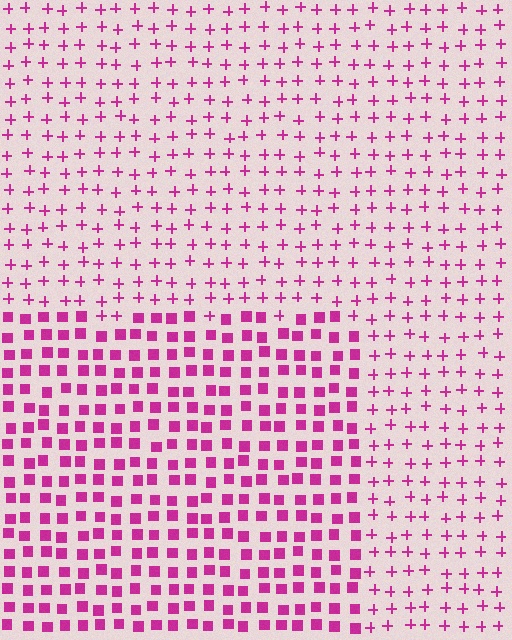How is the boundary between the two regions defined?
The boundary is defined by a change in element shape: squares inside vs. plus signs outside. All elements share the same color and spacing.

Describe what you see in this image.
The image is filled with small magenta elements arranged in a uniform grid. A rectangle-shaped region contains squares, while the surrounding area contains plus signs. The boundary is defined purely by the change in element shape.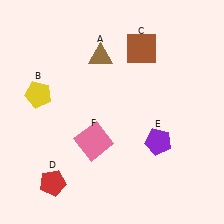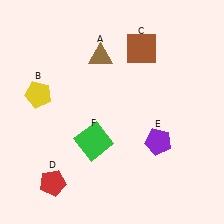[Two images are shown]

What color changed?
The square (F) changed from pink in Image 1 to green in Image 2.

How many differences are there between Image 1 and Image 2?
There is 1 difference between the two images.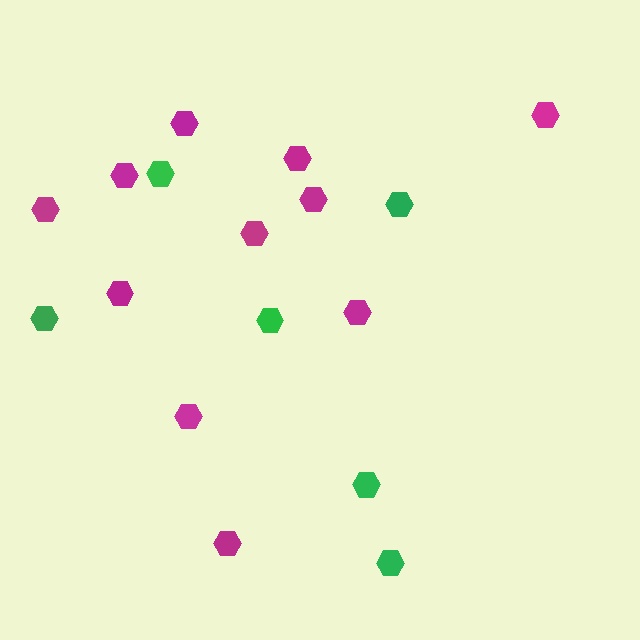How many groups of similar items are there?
There are 2 groups: one group of magenta hexagons (11) and one group of green hexagons (6).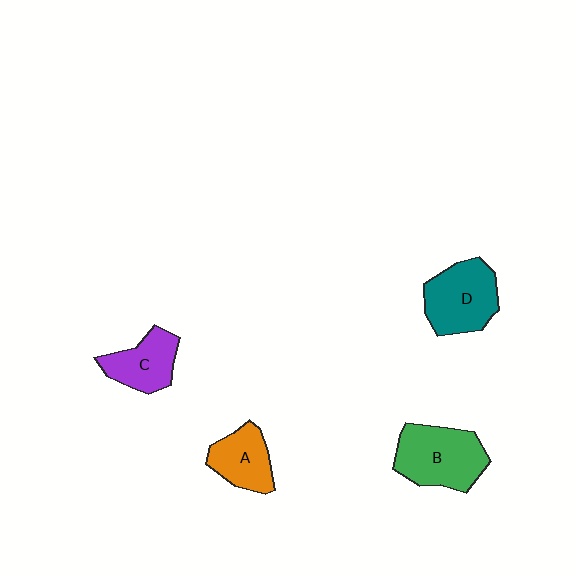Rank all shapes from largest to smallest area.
From largest to smallest: B (green), D (teal), C (purple), A (orange).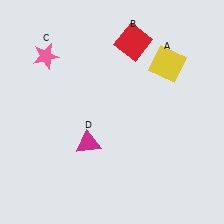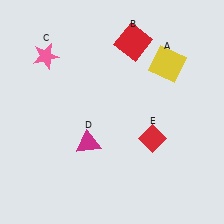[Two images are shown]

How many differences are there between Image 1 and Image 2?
There is 1 difference between the two images.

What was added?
A red diamond (E) was added in Image 2.